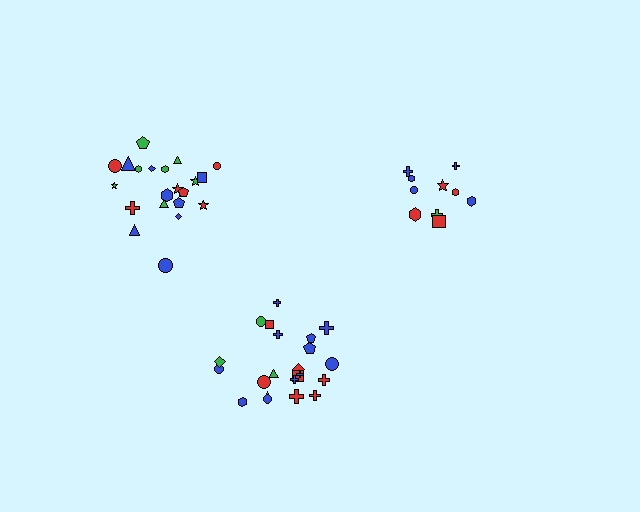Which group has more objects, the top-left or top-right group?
The top-left group.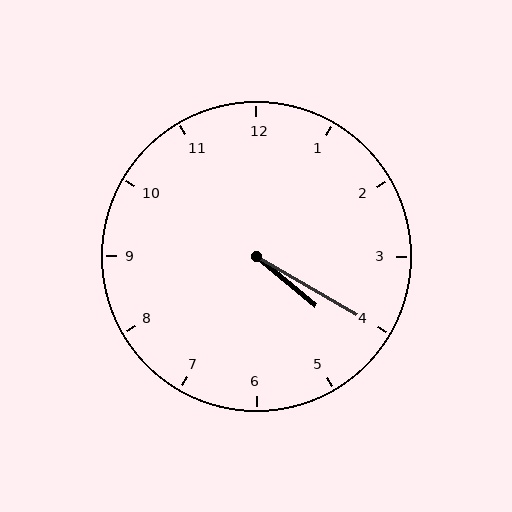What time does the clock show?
4:20.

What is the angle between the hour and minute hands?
Approximately 10 degrees.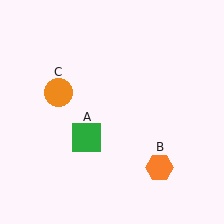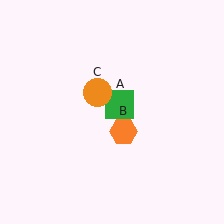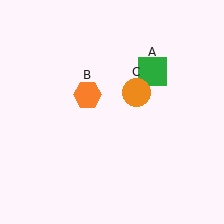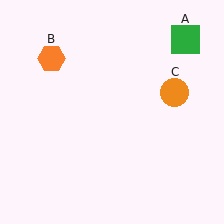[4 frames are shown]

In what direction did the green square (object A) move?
The green square (object A) moved up and to the right.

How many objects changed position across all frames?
3 objects changed position: green square (object A), orange hexagon (object B), orange circle (object C).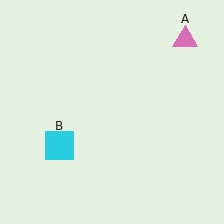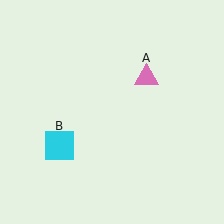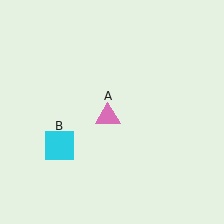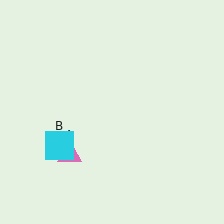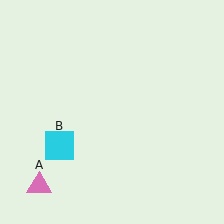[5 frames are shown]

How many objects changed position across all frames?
1 object changed position: pink triangle (object A).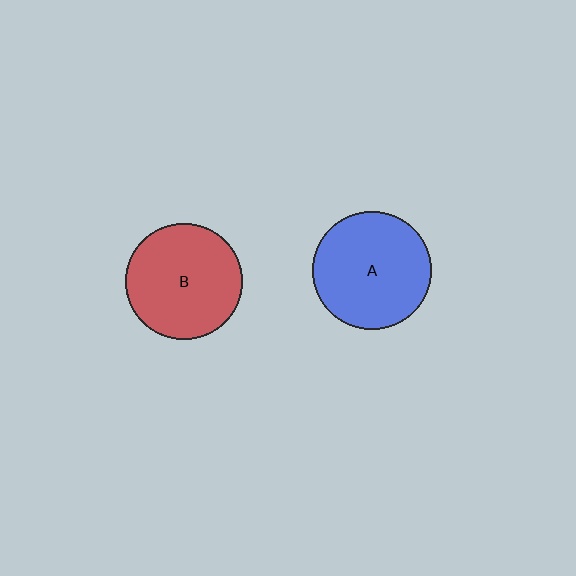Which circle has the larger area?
Circle A (blue).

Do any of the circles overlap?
No, none of the circles overlap.